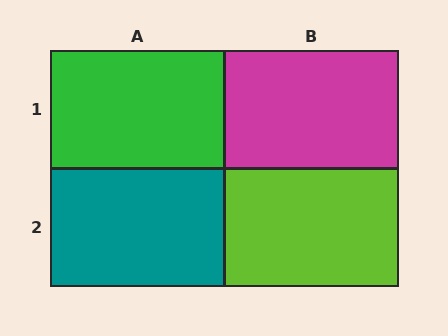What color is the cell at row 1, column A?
Green.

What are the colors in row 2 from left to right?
Teal, lime.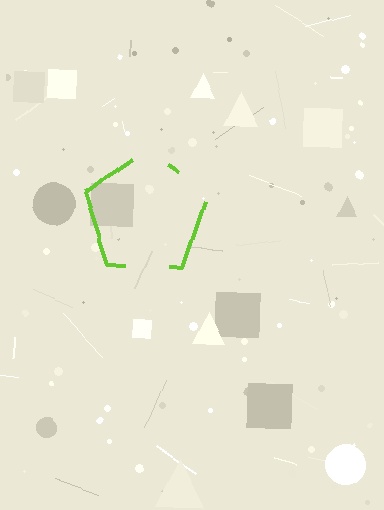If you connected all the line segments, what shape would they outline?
They would outline a pentagon.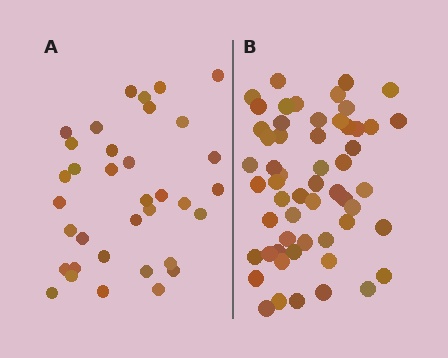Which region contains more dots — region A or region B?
Region B (the right region) has more dots.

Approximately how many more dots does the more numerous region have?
Region B has approximately 20 more dots than region A.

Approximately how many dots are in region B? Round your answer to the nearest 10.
About 60 dots. (The exact count is 56, which rounds to 60.)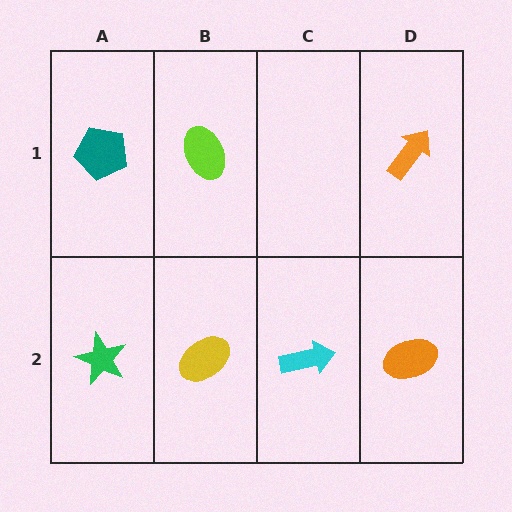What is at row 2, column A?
A green star.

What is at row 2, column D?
An orange ellipse.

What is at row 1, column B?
A lime ellipse.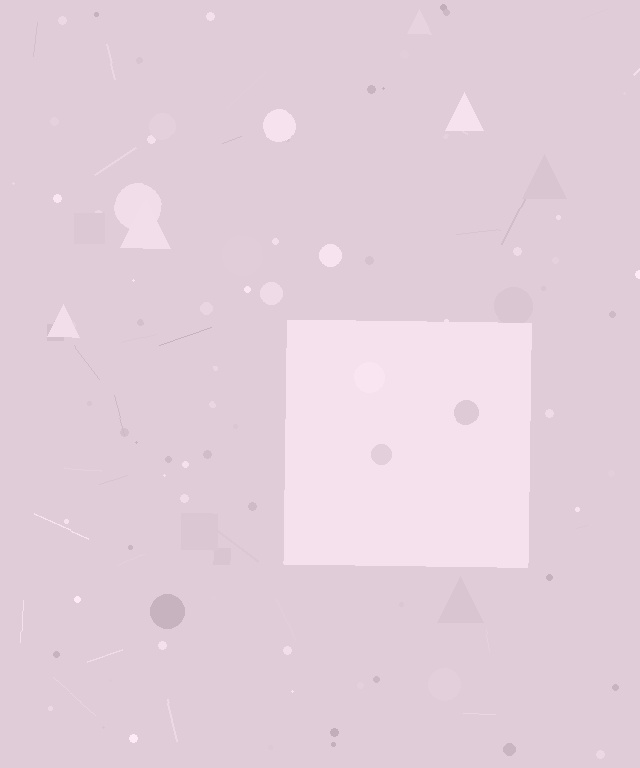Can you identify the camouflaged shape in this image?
The camouflaged shape is a square.